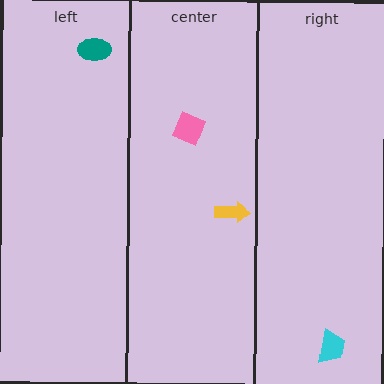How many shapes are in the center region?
2.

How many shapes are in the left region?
1.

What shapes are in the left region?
The teal ellipse.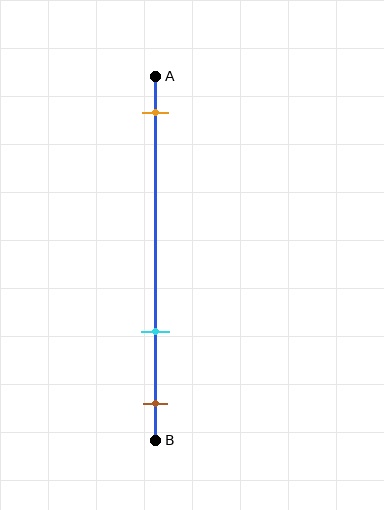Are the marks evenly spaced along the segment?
No, the marks are not evenly spaced.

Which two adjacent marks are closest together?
The cyan and brown marks are the closest adjacent pair.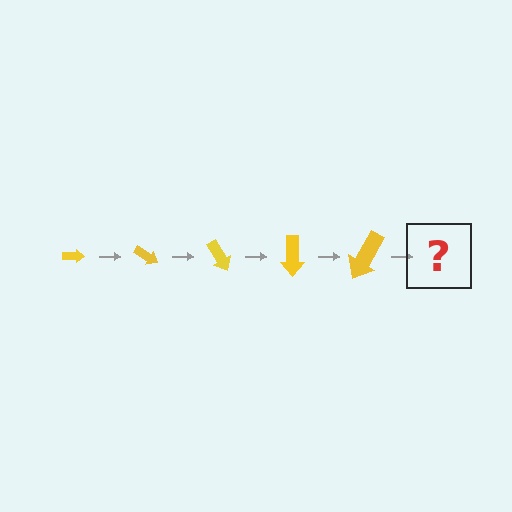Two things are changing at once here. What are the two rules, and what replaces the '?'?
The two rules are that the arrow grows larger each step and it rotates 30 degrees each step. The '?' should be an arrow, larger than the previous one and rotated 150 degrees from the start.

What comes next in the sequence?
The next element should be an arrow, larger than the previous one and rotated 150 degrees from the start.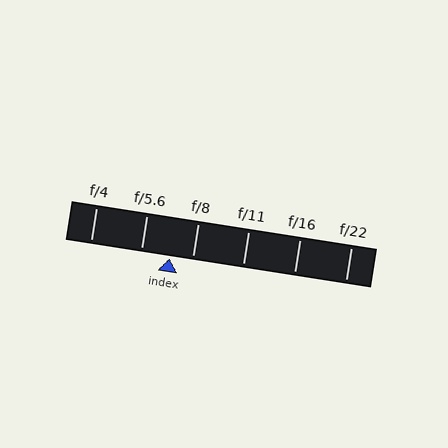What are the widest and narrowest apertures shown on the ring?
The widest aperture shown is f/4 and the narrowest is f/22.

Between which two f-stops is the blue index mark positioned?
The index mark is between f/5.6 and f/8.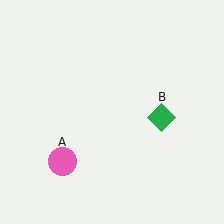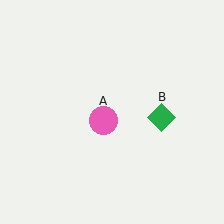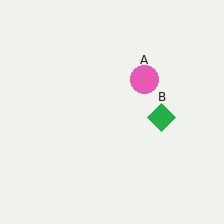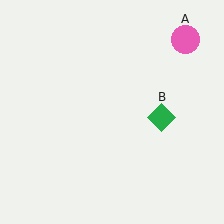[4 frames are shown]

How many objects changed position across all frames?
1 object changed position: pink circle (object A).